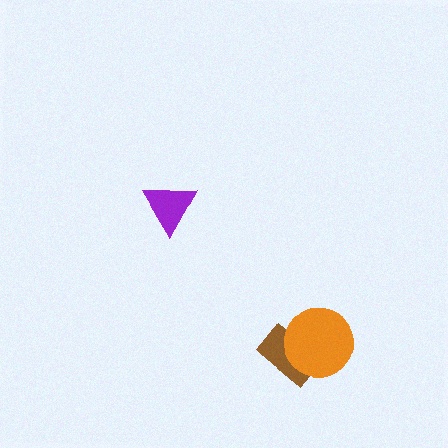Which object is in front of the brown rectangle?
The orange circle is in front of the brown rectangle.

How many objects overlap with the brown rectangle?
1 object overlaps with the brown rectangle.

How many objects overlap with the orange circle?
1 object overlaps with the orange circle.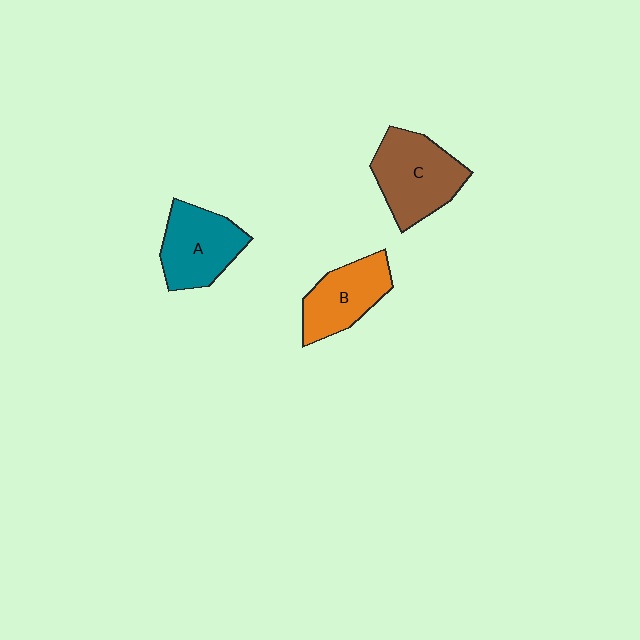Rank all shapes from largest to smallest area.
From largest to smallest: C (brown), A (teal), B (orange).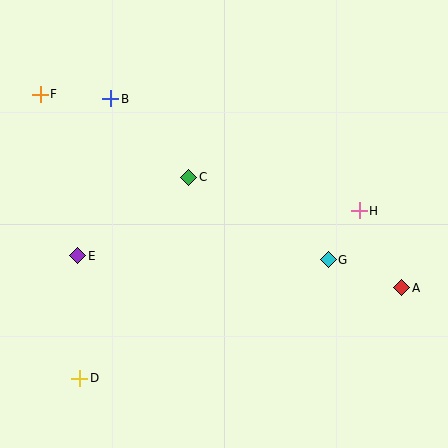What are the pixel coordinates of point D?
Point D is at (80, 378).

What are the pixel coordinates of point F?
Point F is at (40, 94).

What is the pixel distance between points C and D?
The distance between C and D is 229 pixels.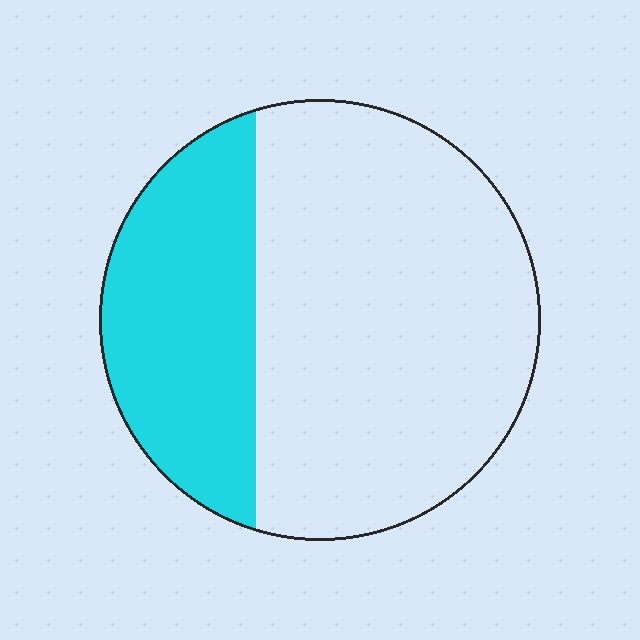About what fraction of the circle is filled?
About one third (1/3).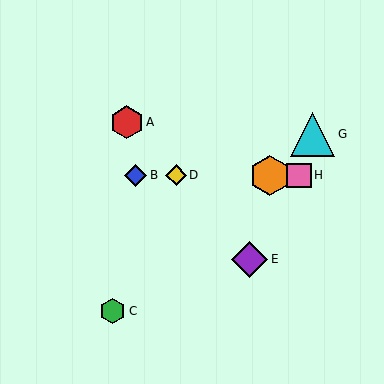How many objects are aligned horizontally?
4 objects (B, D, F, H) are aligned horizontally.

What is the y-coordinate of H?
Object H is at y≈175.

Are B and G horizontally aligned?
No, B is at y≈175 and G is at y≈134.